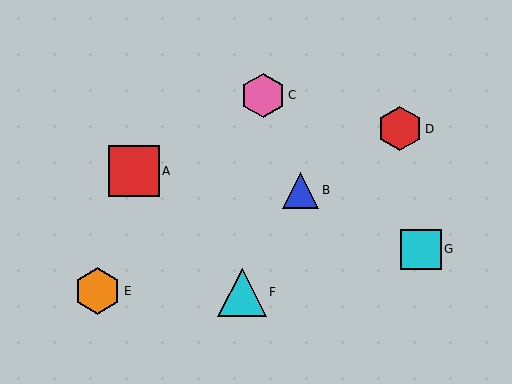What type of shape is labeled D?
Shape D is a red hexagon.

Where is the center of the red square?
The center of the red square is at (134, 171).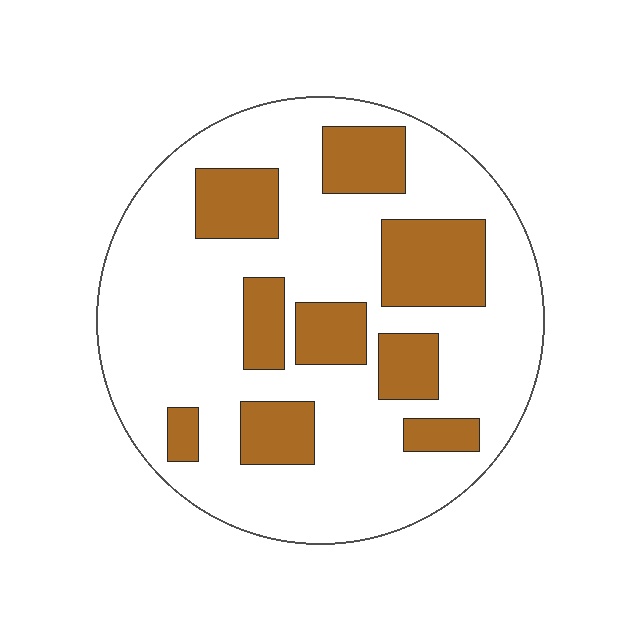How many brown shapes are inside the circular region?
9.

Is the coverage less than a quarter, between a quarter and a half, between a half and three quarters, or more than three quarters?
Between a quarter and a half.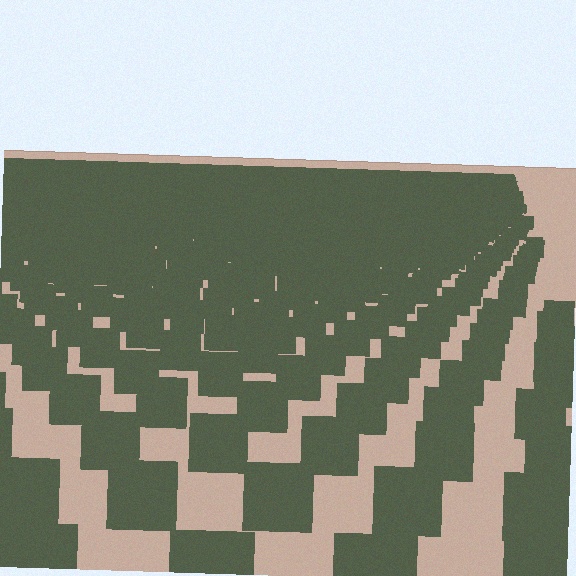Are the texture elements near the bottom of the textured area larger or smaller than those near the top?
Larger. Near the bottom, elements are closer to the viewer and appear at a bigger on-screen size.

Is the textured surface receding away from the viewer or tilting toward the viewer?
The surface is receding away from the viewer. Texture elements get smaller and denser toward the top.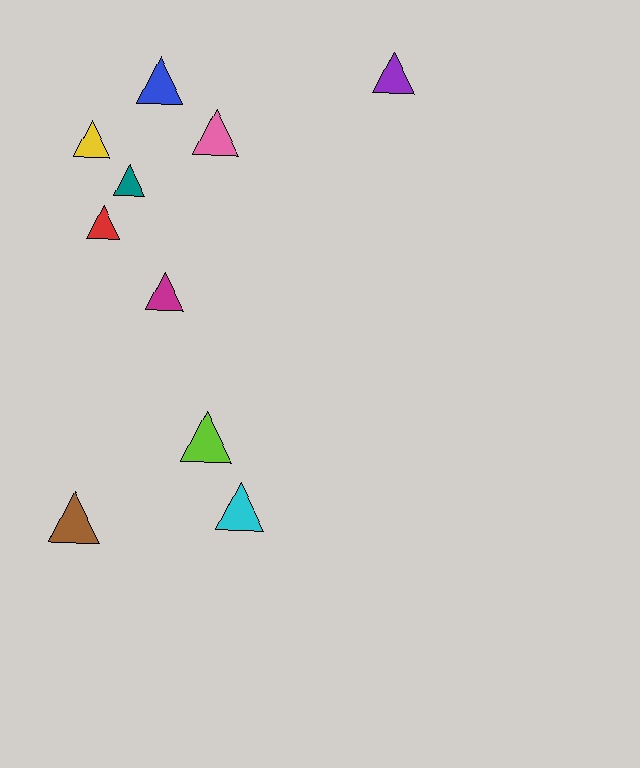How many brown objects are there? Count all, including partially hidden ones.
There is 1 brown object.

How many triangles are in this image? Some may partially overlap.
There are 10 triangles.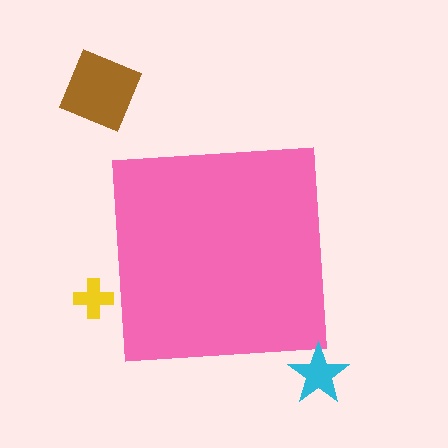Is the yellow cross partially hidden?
No, the yellow cross is fully visible.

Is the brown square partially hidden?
No, the brown square is fully visible.